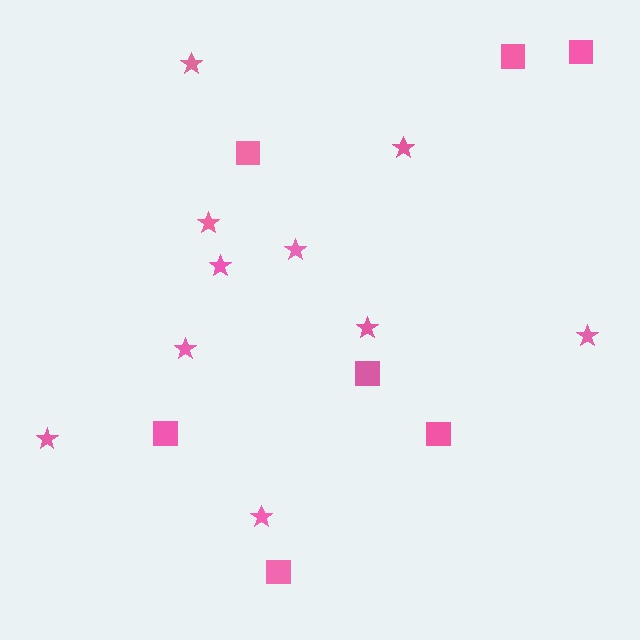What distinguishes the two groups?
There are 2 groups: one group of squares (7) and one group of stars (10).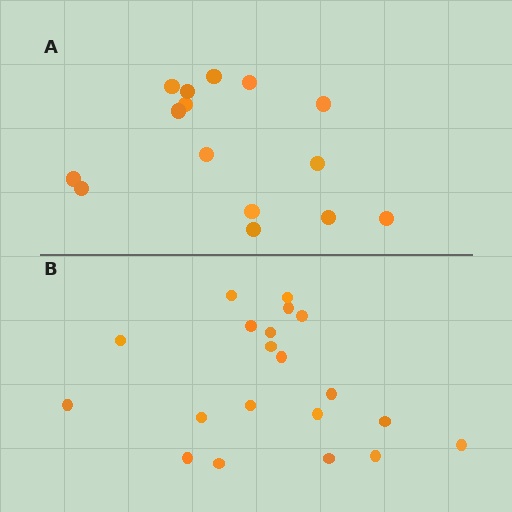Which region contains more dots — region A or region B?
Region B (the bottom region) has more dots.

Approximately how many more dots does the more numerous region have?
Region B has about 5 more dots than region A.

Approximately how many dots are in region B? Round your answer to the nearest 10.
About 20 dots.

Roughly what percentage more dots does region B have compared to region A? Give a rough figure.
About 35% more.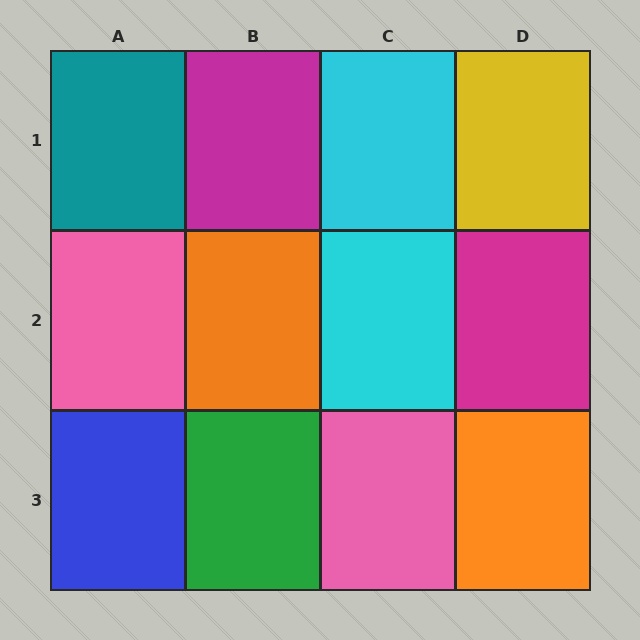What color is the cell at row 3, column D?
Orange.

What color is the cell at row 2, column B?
Orange.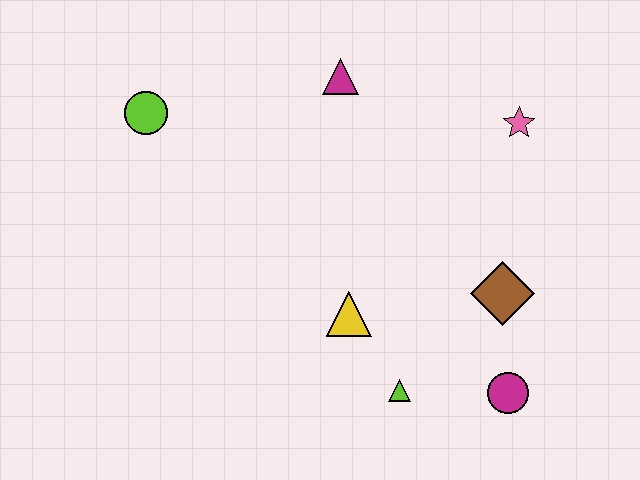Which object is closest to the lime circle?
The magenta triangle is closest to the lime circle.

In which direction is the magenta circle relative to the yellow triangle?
The magenta circle is to the right of the yellow triangle.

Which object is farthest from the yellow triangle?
The lime circle is farthest from the yellow triangle.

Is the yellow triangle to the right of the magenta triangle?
Yes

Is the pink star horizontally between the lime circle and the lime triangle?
No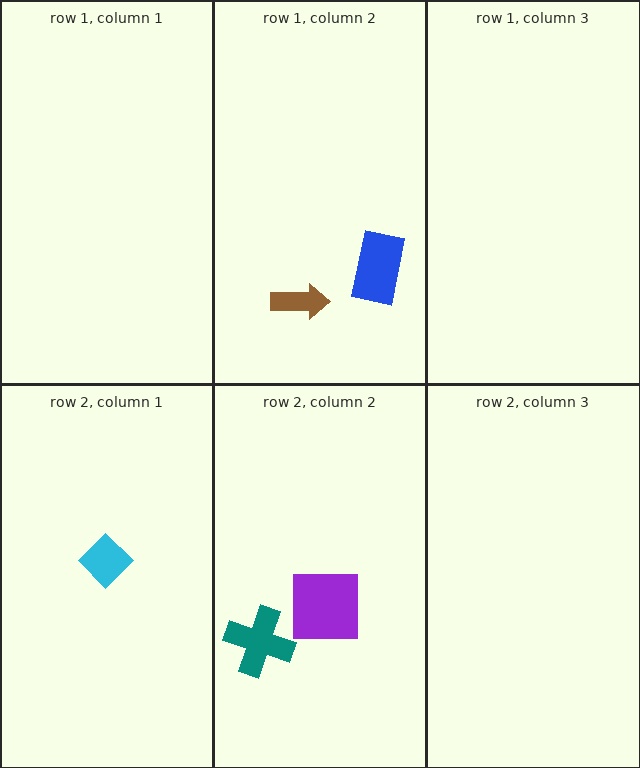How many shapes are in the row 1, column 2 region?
2.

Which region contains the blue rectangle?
The row 1, column 2 region.